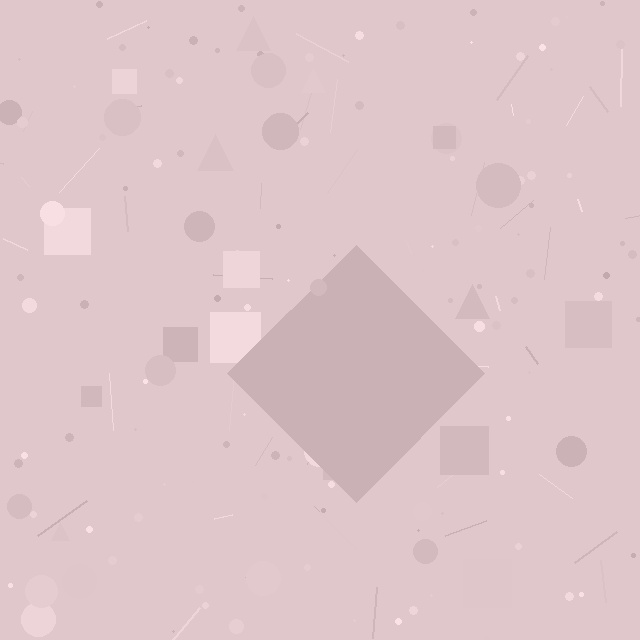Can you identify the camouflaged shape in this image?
The camouflaged shape is a diamond.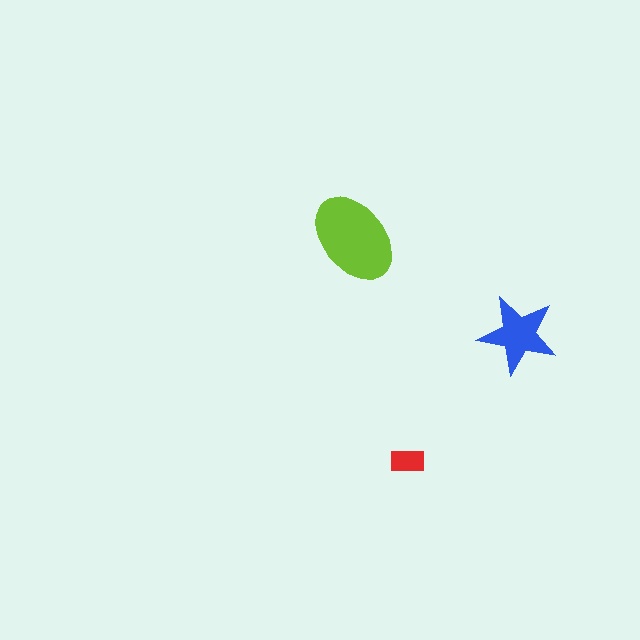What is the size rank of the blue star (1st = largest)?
2nd.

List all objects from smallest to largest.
The red rectangle, the blue star, the lime ellipse.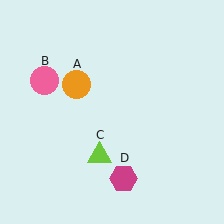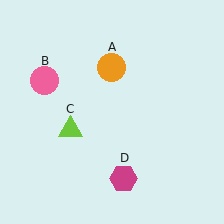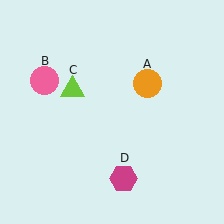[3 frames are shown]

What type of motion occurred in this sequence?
The orange circle (object A), lime triangle (object C) rotated clockwise around the center of the scene.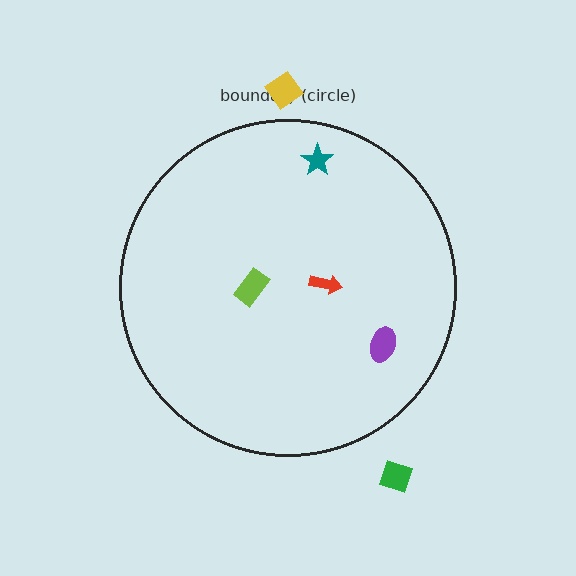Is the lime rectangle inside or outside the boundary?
Inside.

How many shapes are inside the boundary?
4 inside, 2 outside.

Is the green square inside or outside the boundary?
Outside.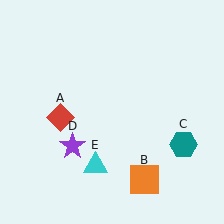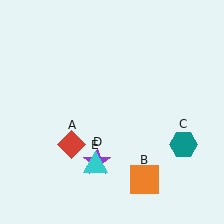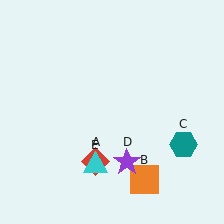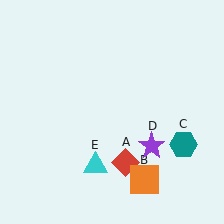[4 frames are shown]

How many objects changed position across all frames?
2 objects changed position: red diamond (object A), purple star (object D).